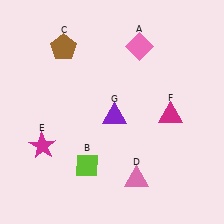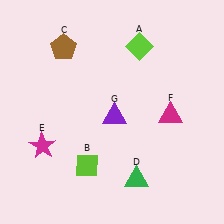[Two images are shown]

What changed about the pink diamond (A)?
In Image 1, A is pink. In Image 2, it changed to lime.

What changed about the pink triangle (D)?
In Image 1, D is pink. In Image 2, it changed to green.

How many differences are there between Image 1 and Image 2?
There are 2 differences between the two images.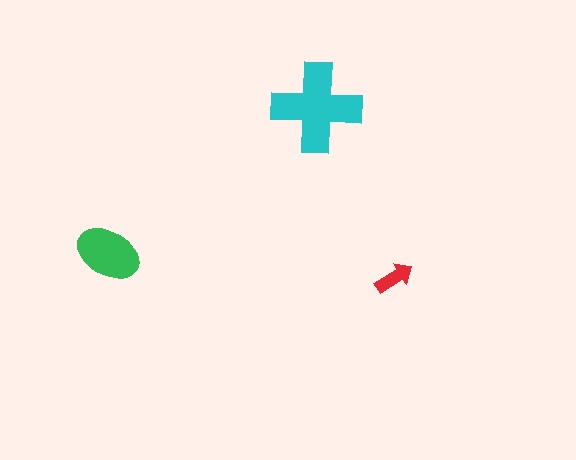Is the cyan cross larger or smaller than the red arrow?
Larger.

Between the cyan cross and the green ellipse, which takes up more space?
The cyan cross.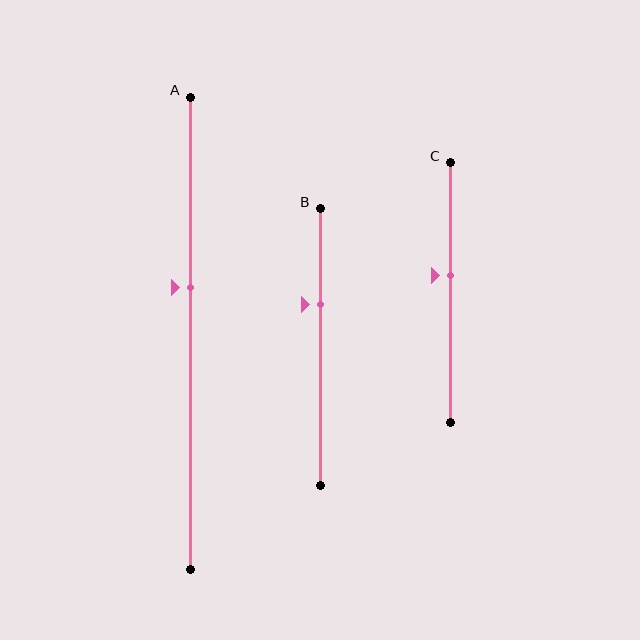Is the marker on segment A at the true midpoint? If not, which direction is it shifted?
No, the marker on segment A is shifted upward by about 10% of the segment length.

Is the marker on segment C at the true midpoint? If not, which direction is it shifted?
No, the marker on segment C is shifted upward by about 6% of the segment length.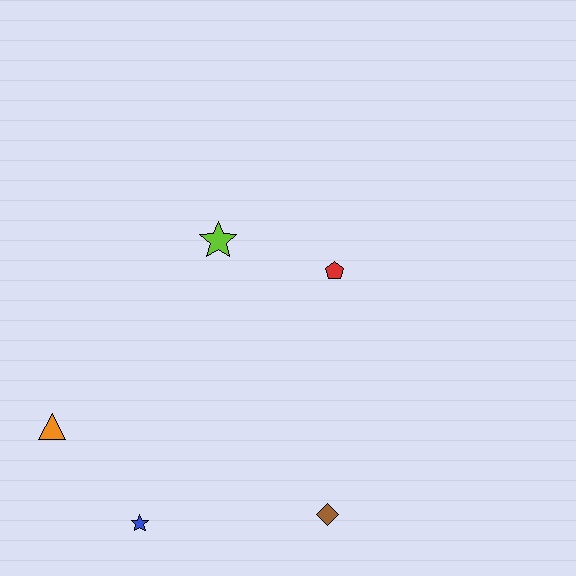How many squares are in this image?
There are no squares.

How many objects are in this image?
There are 5 objects.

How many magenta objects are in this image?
There are no magenta objects.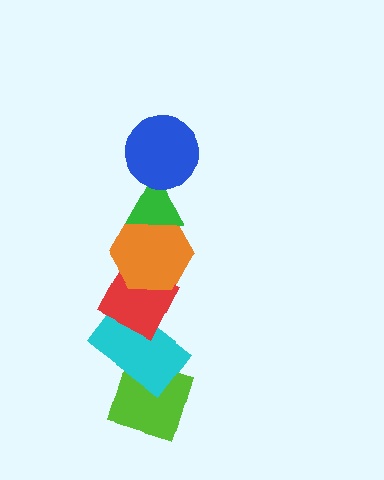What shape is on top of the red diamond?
The orange hexagon is on top of the red diamond.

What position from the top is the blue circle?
The blue circle is 1st from the top.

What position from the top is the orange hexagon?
The orange hexagon is 3rd from the top.